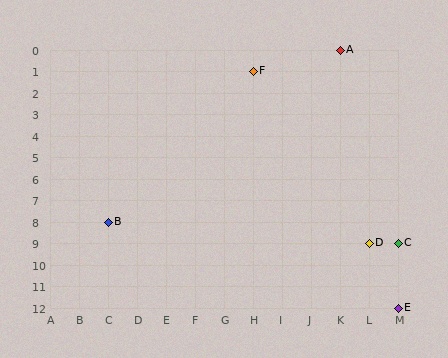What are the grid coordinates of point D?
Point D is at grid coordinates (L, 9).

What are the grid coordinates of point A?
Point A is at grid coordinates (K, 0).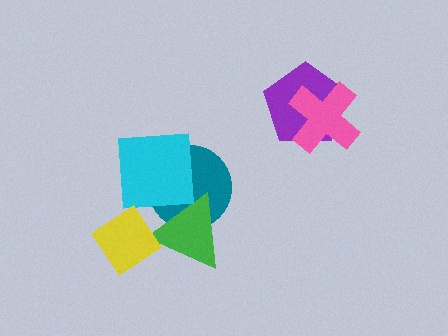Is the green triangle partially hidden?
Yes, it is partially covered by another shape.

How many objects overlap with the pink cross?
1 object overlaps with the pink cross.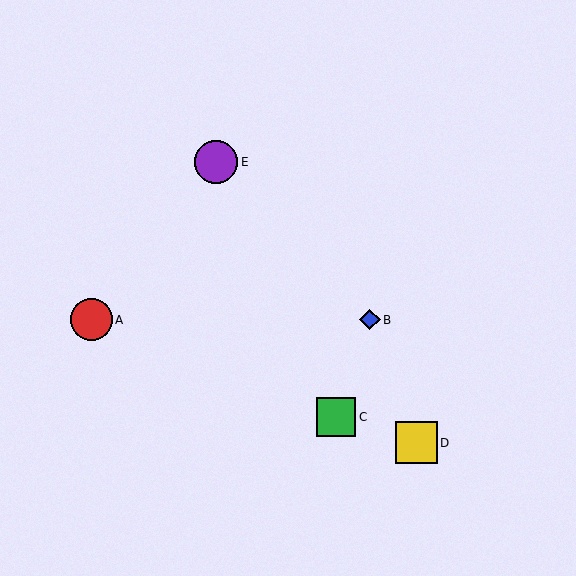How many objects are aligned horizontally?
2 objects (A, B) are aligned horizontally.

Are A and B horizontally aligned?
Yes, both are at y≈320.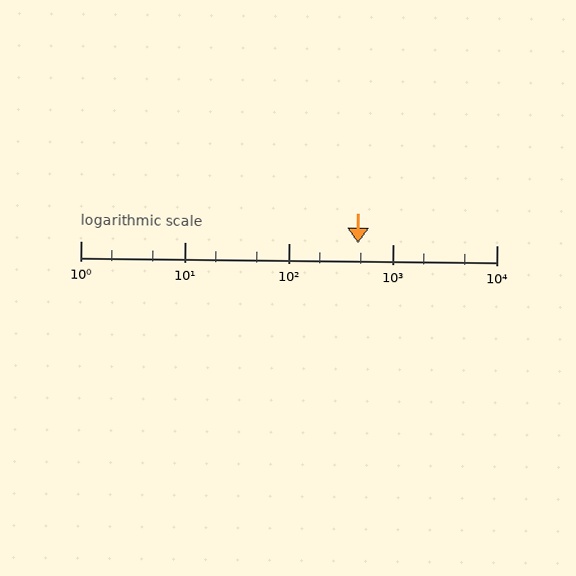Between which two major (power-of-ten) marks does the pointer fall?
The pointer is between 100 and 1000.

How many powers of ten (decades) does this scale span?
The scale spans 4 decades, from 1 to 10000.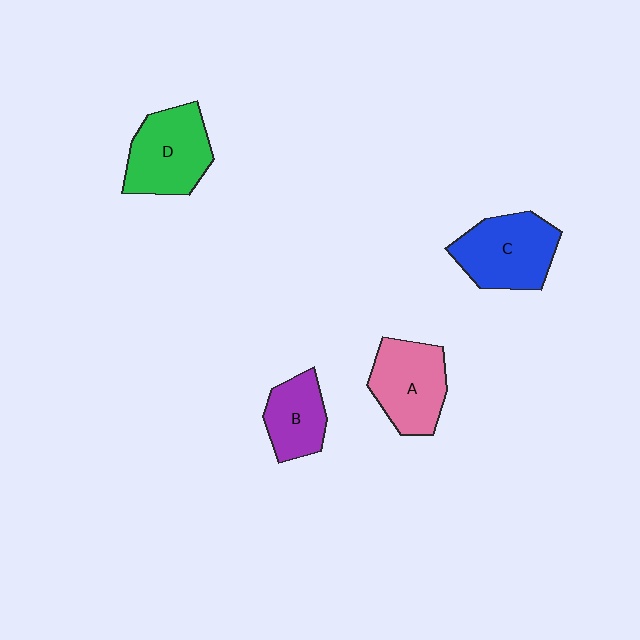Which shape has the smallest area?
Shape B (purple).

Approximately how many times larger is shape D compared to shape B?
Approximately 1.4 times.